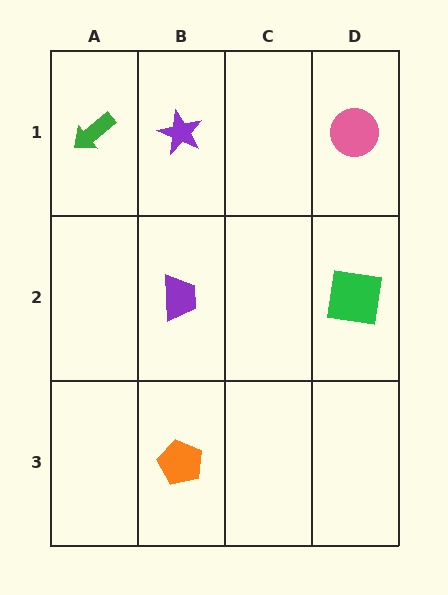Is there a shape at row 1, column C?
No, that cell is empty.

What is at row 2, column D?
A green square.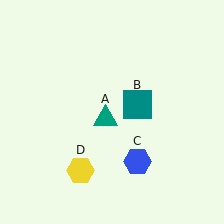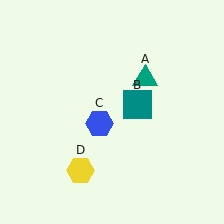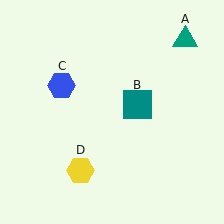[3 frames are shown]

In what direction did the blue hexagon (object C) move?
The blue hexagon (object C) moved up and to the left.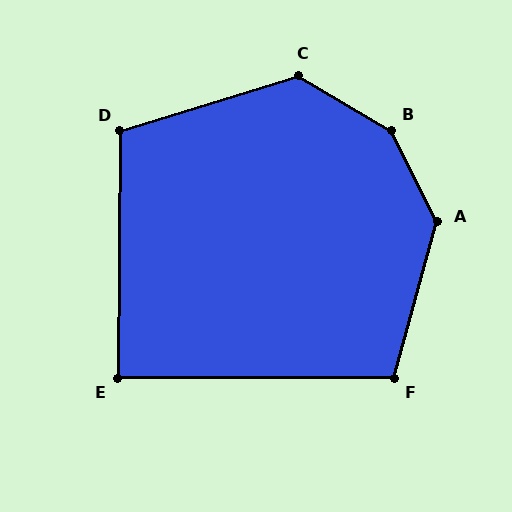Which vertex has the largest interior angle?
B, at approximately 147 degrees.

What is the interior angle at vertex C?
Approximately 133 degrees (obtuse).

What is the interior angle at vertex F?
Approximately 105 degrees (obtuse).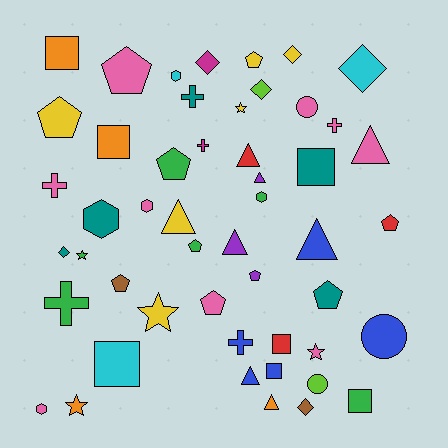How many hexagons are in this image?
There are 5 hexagons.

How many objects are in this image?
There are 50 objects.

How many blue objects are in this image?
There are 5 blue objects.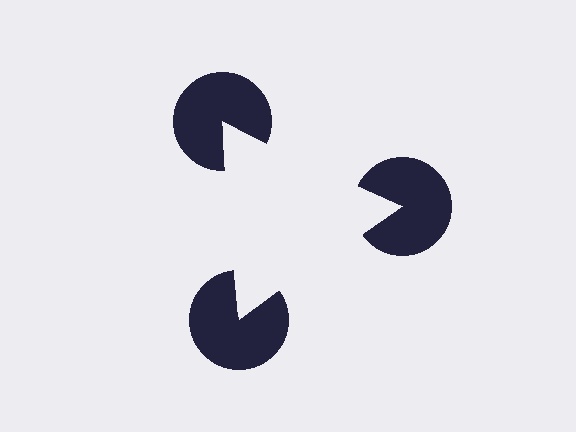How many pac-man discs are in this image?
There are 3 — one at each vertex of the illusory triangle.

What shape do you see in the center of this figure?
An illusory triangle — its edges are inferred from the aligned wedge cuts in the pac-man discs, not physically drawn.